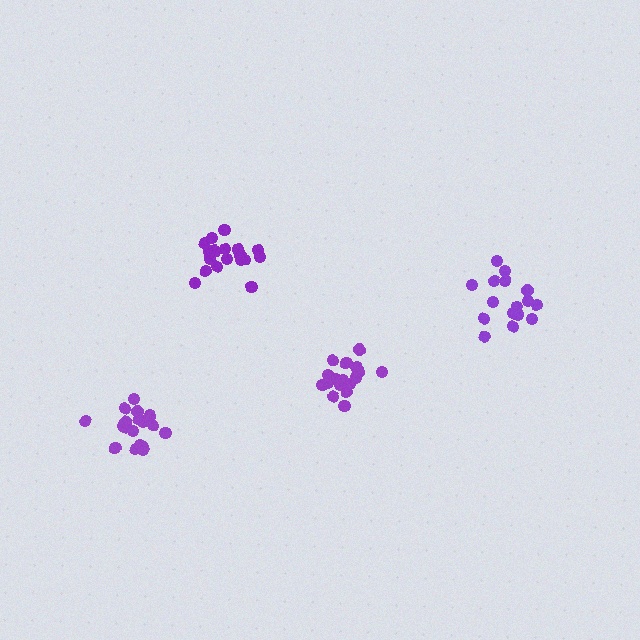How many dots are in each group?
Group 1: 20 dots, Group 2: 17 dots, Group 3: 19 dots, Group 4: 18 dots (74 total).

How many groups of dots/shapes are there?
There are 4 groups.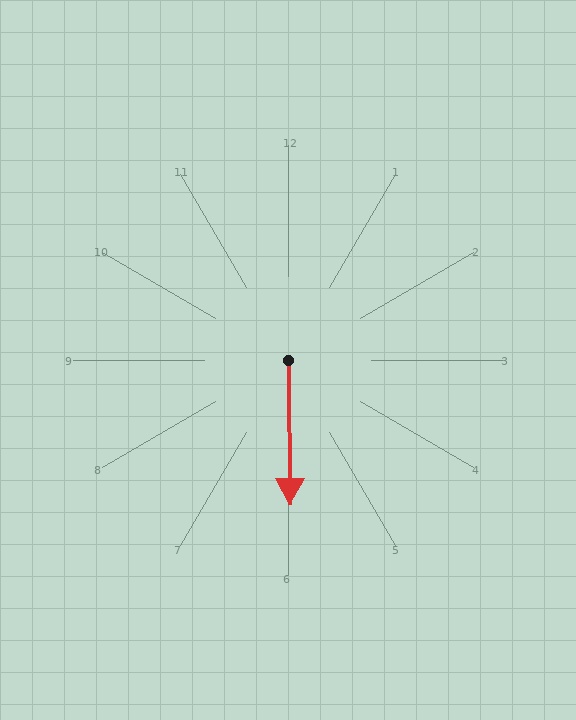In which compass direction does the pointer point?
South.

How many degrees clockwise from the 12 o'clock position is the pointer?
Approximately 179 degrees.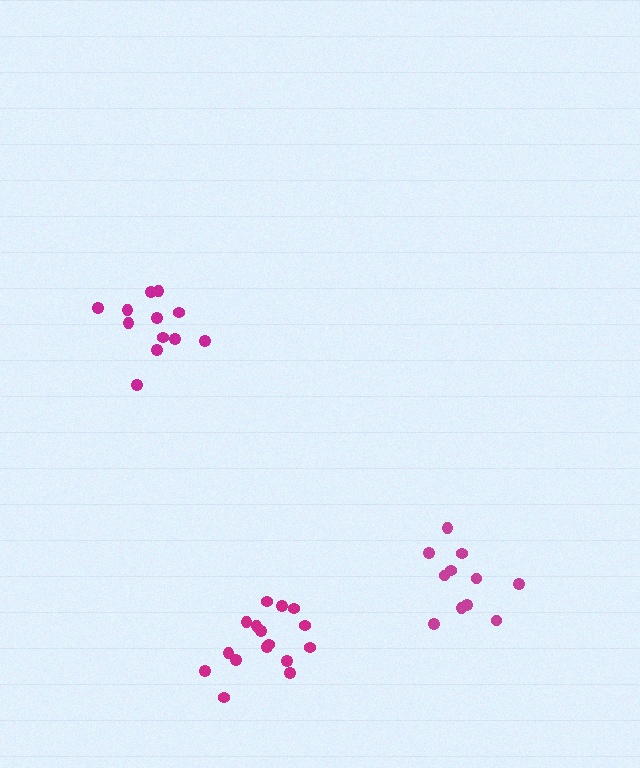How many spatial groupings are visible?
There are 3 spatial groupings.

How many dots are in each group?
Group 1: 11 dots, Group 2: 12 dots, Group 3: 16 dots (39 total).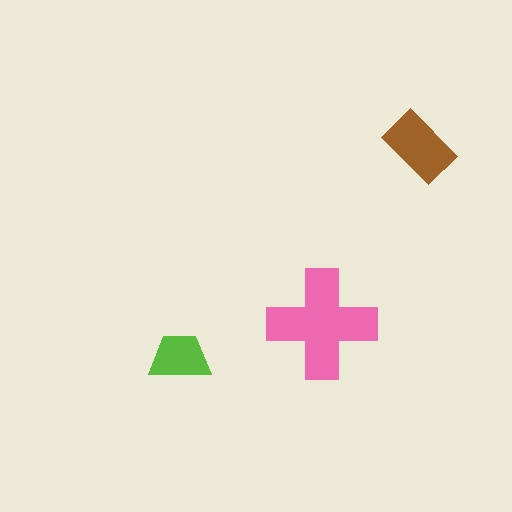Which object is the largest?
The pink cross.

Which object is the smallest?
The lime trapezoid.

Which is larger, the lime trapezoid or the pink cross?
The pink cross.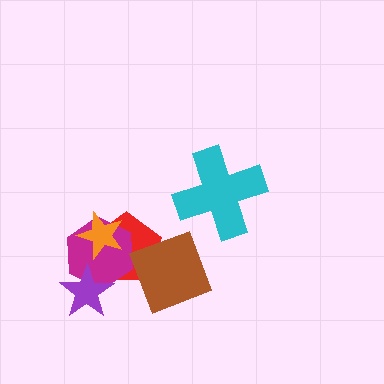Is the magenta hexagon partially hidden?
Yes, it is partially covered by another shape.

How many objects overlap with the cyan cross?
0 objects overlap with the cyan cross.